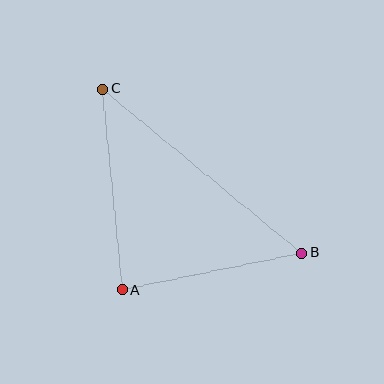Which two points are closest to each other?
Points A and B are closest to each other.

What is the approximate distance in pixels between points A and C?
The distance between A and C is approximately 202 pixels.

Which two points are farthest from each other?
Points B and C are farthest from each other.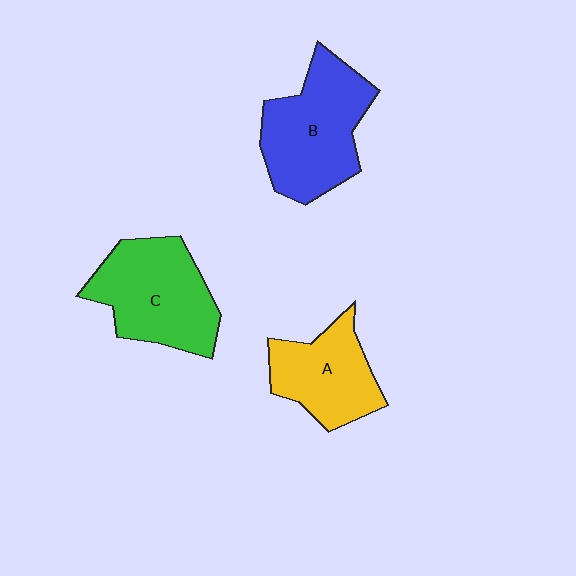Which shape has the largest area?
Shape B (blue).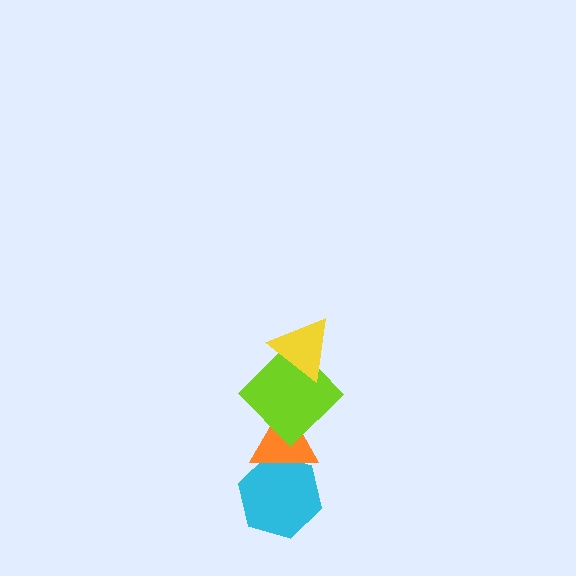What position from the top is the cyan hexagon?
The cyan hexagon is 4th from the top.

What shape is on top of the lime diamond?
The yellow triangle is on top of the lime diamond.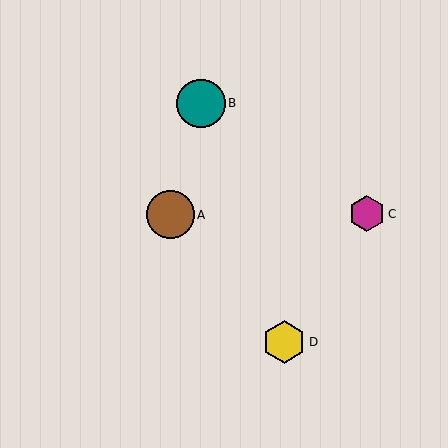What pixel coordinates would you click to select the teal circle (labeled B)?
Click at (201, 103) to select the teal circle B.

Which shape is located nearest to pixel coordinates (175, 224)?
The brown circle (labeled A) at (170, 215) is nearest to that location.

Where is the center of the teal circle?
The center of the teal circle is at (201, 103).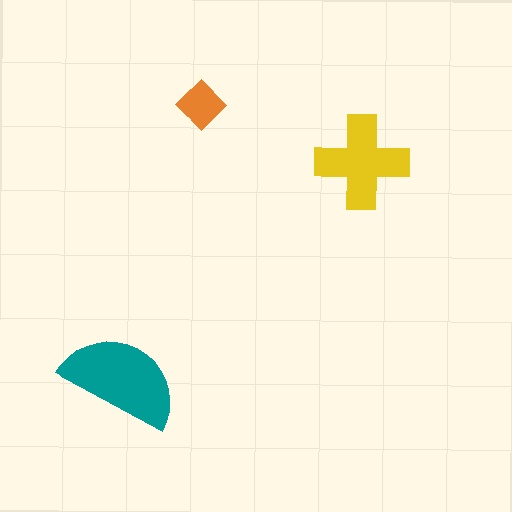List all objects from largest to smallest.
The teal semicircle, the yellow cross, the orange diamond.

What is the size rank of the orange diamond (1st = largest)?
3rd.